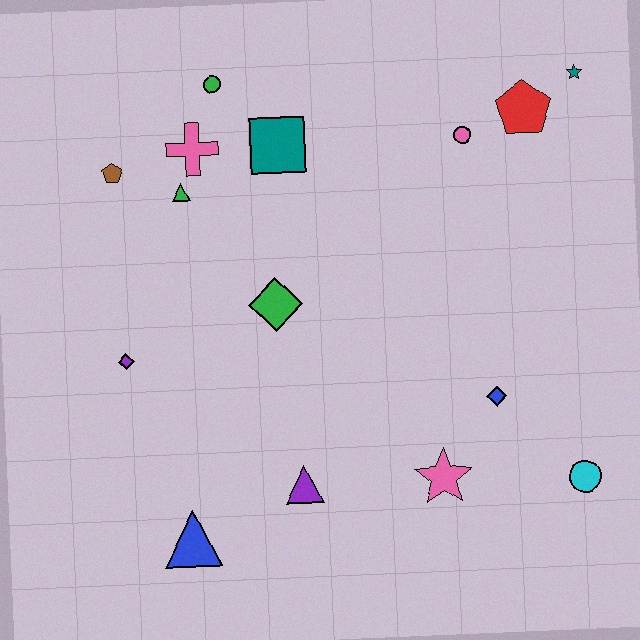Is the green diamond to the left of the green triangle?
No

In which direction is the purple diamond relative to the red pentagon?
The purple diamond is to the left of the red pentagon.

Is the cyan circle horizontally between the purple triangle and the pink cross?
No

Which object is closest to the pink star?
The blue diamond is closest to the pink star.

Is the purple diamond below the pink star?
No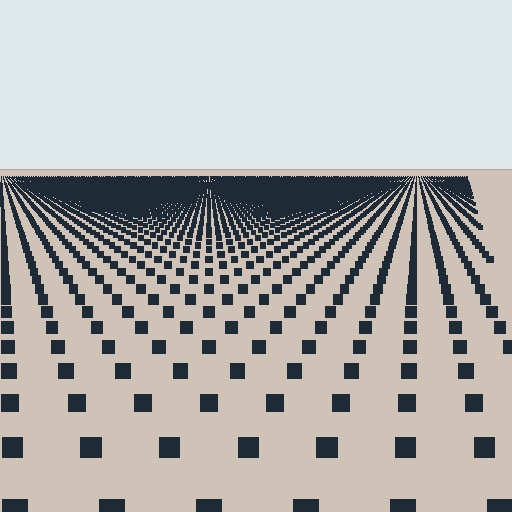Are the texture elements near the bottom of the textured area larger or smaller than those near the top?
Larger. Near the bottom, elements are closer to the viewer and appear at a bigger on-screen size.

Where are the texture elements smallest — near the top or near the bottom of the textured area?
Near the top.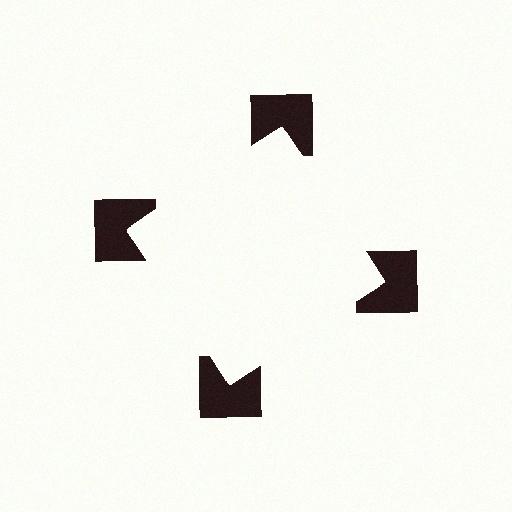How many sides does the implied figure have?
4 sides.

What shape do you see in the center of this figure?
An illusory square — its edges are inferred from the aligned wedge cuts in the notched squares, not physically drawn.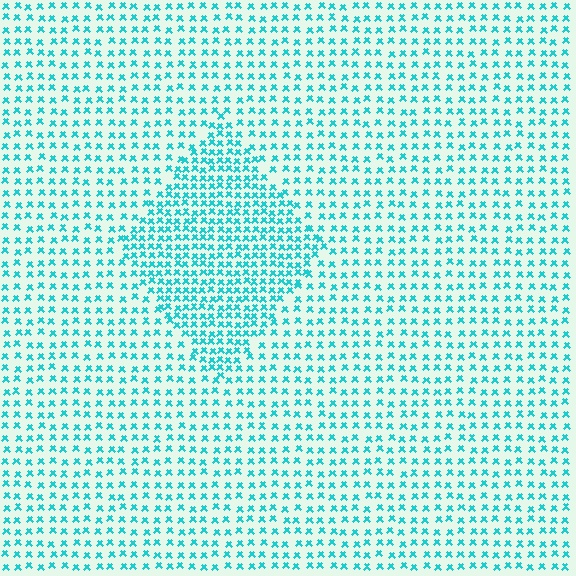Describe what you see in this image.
The image contains small cyan elements arranged at two different densities. A diamond-shaped region is visible where the elements are more densely packed than the surrounding area.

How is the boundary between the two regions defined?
The boundary is defined by a change in element density (approximately 1.8x ratio). All elements are the same color, size, and shape.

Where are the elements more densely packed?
The elements are more densely packed inside the diamond boundary.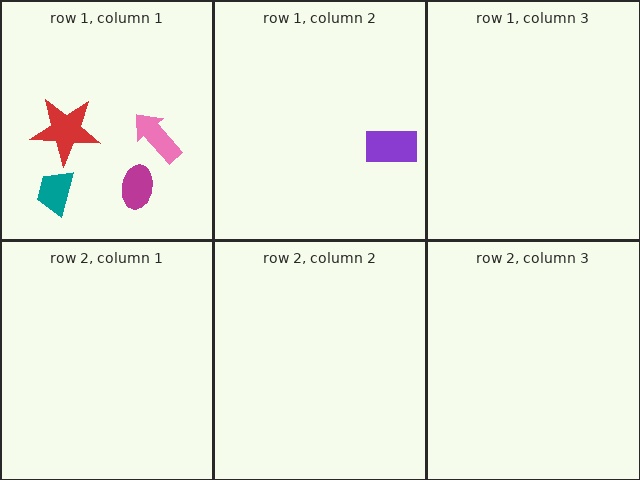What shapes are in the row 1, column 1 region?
The pink arrow, the teal trapezoid, the magenta ellipse, the red star.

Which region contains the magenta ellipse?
The row 1, column 1 region.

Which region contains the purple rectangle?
The row 1, column 2 region.